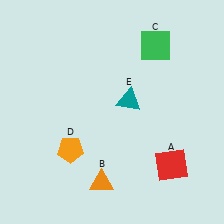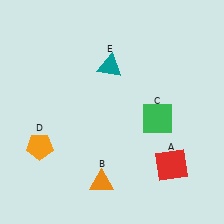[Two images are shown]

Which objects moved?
The objects that moved are: the green square (C), the orange pentagon (D), the teal triangle (E).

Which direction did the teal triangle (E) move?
The teal triangle (E) moved up.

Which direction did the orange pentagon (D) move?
The orange pentagon (D) moved left.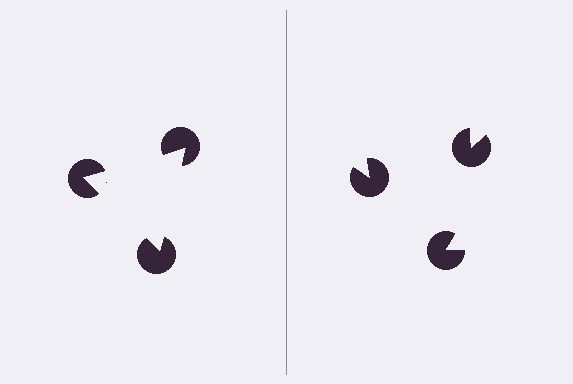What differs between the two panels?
The pac-man discs are positioned identically on both sides; only the wedge orientations differ. On the left they align to a triangle; on the right they are misaligned.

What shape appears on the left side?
An illusory triangle.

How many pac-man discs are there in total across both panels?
6 — 3 on each side.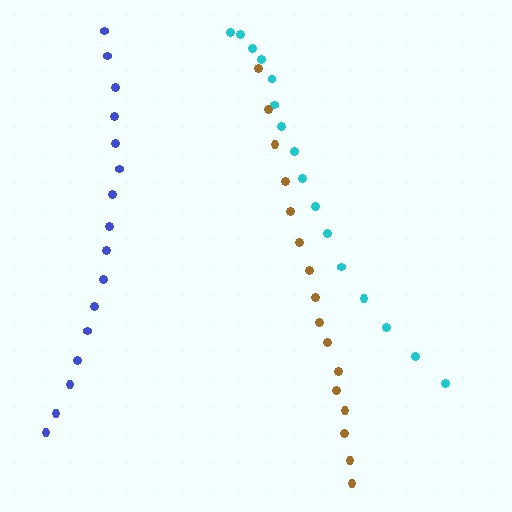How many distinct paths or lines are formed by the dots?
There are 3 distinct paths.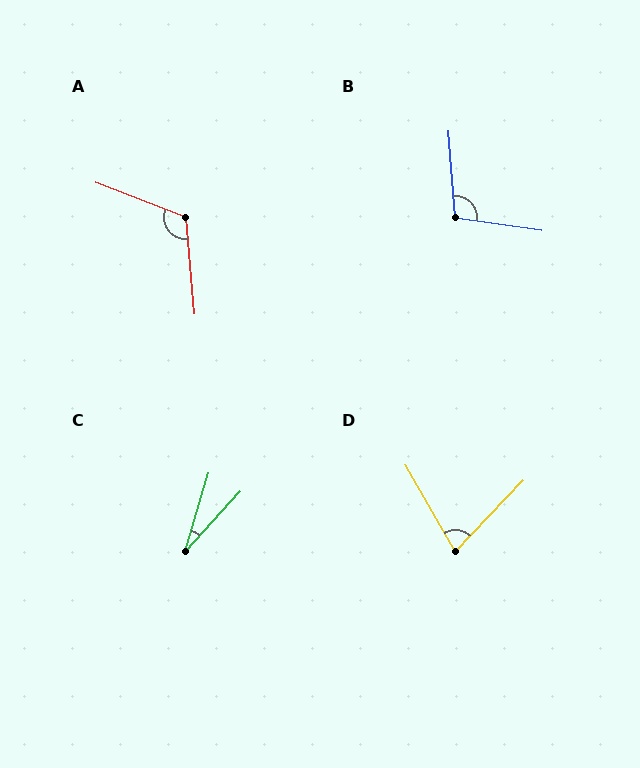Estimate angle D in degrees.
Approximately 74 degrees.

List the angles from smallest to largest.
C (26°), D (74°), B (103°), A (116°).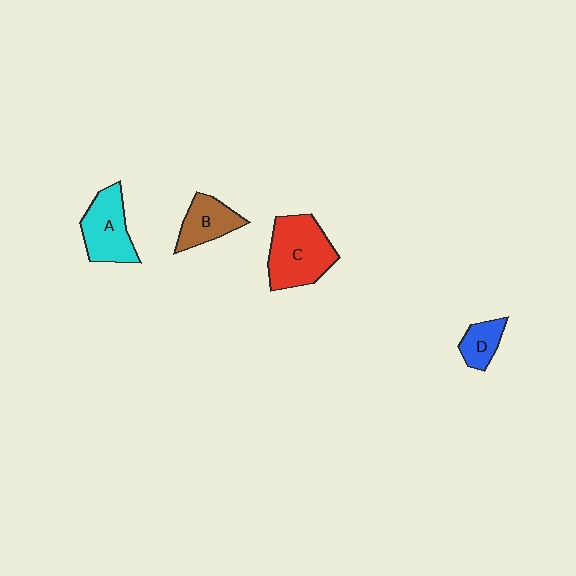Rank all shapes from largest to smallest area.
From largest to smallest: C (red), A (cyan), B (brown), D (blue).